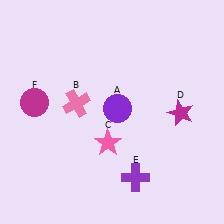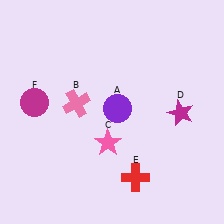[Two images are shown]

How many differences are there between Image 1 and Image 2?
There is 1 difference between the two images.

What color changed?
The cross (E) changed from purple in Image 1 to red in Image 2.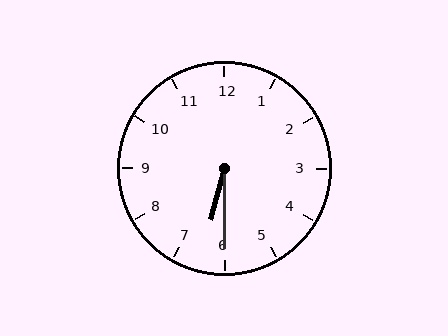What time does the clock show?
6:30.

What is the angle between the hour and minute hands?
Approximately 15 degrees.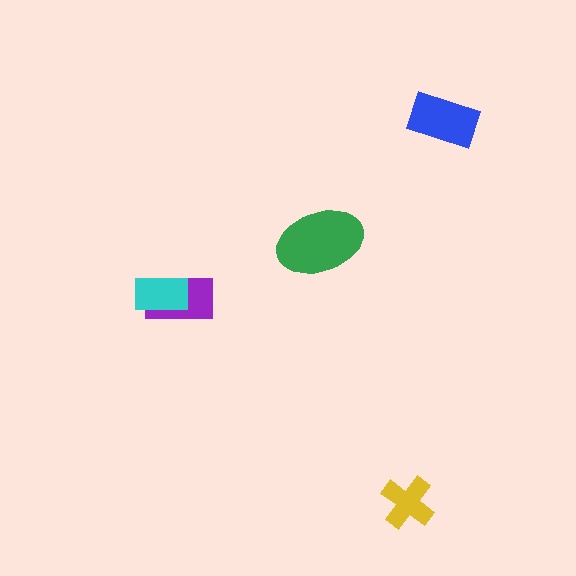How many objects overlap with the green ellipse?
0 objects overlap with the green ellipse.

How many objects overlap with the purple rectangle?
1 object overlaps with the purple rectangle.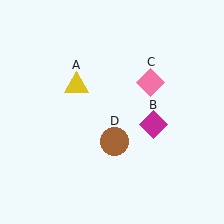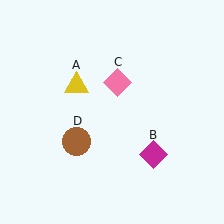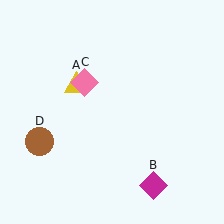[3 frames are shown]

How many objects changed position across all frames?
3 objects changed position: magenta diamond (object B), pink diamond (object C), brown circle (object D).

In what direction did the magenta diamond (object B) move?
The magenta diamond (object B) moved down.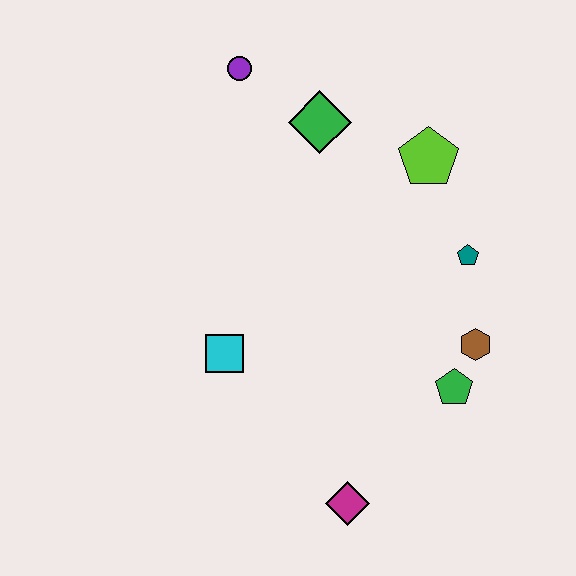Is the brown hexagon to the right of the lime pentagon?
Yes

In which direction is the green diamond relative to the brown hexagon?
The green diamond is above the brown hexagon.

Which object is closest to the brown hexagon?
The green pentagon is closest to the brown hexagon.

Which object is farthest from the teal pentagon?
The purple circle is farthest from the teal pentagon.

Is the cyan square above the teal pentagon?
No